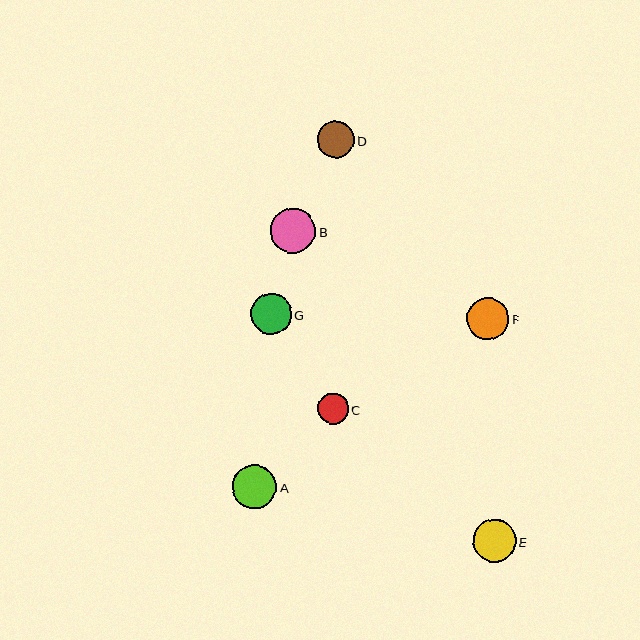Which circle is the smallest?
Circle C is the smallest with a size of approximately 31 pixels.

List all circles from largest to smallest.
From largest to smallest: B, A, E, F, G, D, C.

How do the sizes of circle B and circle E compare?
Circle B and circle E are approximately the same size.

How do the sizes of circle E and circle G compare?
Circle E and circle G are approximately the same size.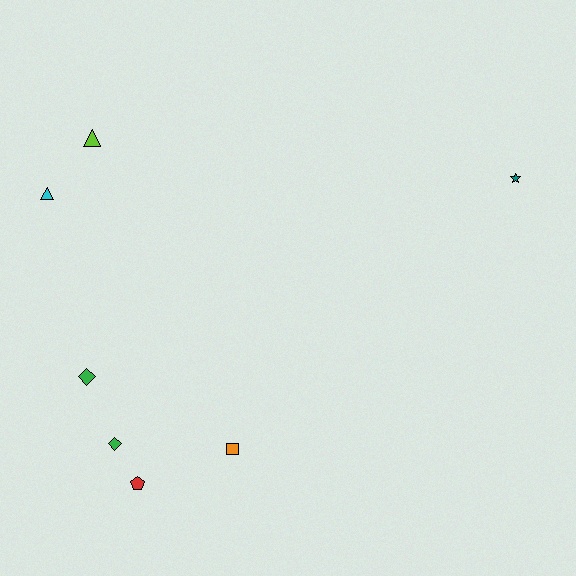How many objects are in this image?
There are 7 objects.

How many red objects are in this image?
There is 1 red object.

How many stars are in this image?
There is 1 star.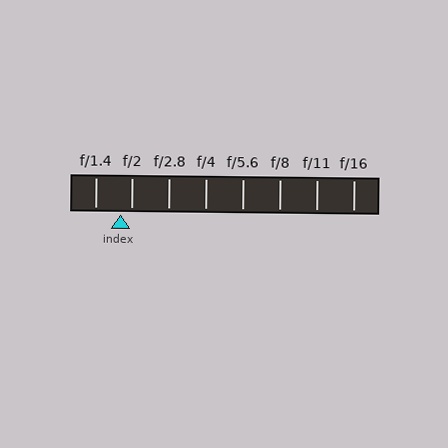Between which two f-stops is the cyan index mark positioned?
The index mark is between f/1.4 and f/2.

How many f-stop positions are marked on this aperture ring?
There are 8 f-stop positions marked.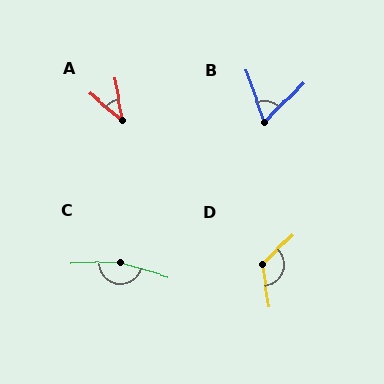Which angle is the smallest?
A, at approximately 41 degrees.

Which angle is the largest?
C, at approximately 161 degrees.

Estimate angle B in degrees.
Approximately 64 degrees.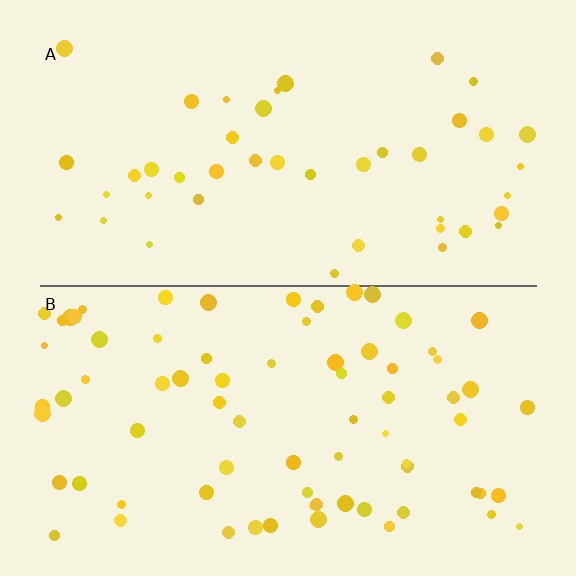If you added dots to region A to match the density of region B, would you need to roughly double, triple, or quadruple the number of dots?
Approximately double.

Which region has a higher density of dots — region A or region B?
B (the bottom).